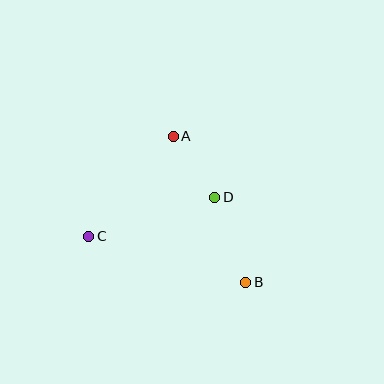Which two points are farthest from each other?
Points B and C are farthest from each other.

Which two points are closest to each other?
Points A and D are closest to each other.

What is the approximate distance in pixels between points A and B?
The distance between A and B is approximately 163 pixels.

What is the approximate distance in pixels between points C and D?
The distance between C and D is approximately 132 pixels.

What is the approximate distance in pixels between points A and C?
The distance between A and C is approximately 131 pixels.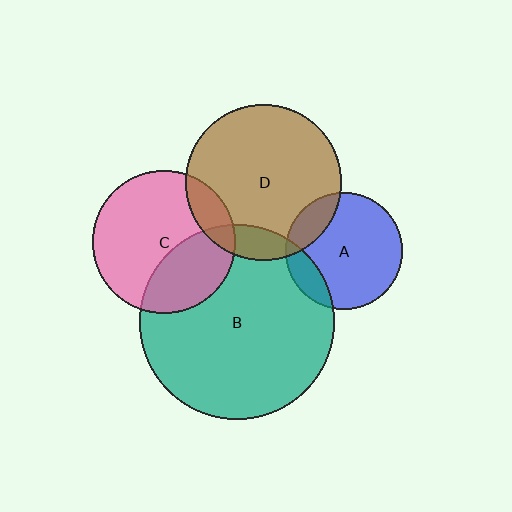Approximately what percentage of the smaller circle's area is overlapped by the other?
Approximately 15%.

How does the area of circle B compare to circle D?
Approximately 1.6 times.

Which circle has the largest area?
Circle B (teal).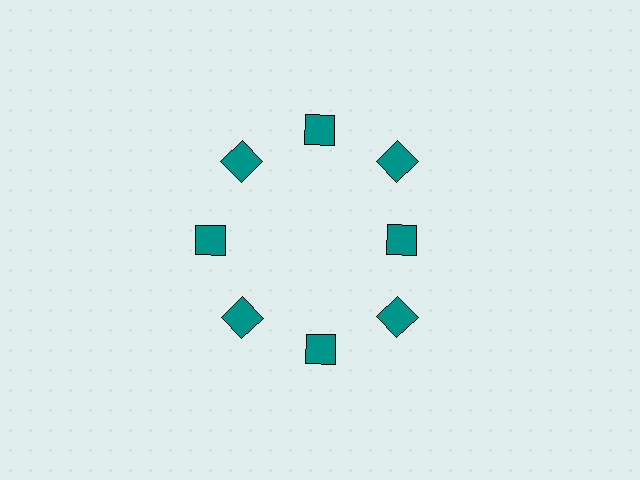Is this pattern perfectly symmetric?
No. The 8 teal squares are arranged in a ring, but one element near the 3 o'clock position is pulled inward toward the center, breaking the 8-fold rotational symmetry.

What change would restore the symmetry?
The symmetry would be restored by moving it outward, back onto the ring so that all 8 squares sit at equal angles and equal distance from the center.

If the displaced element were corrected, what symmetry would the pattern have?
It would have 8-fold rotational symmetry — the pattern would map onto itself every 45 degrees.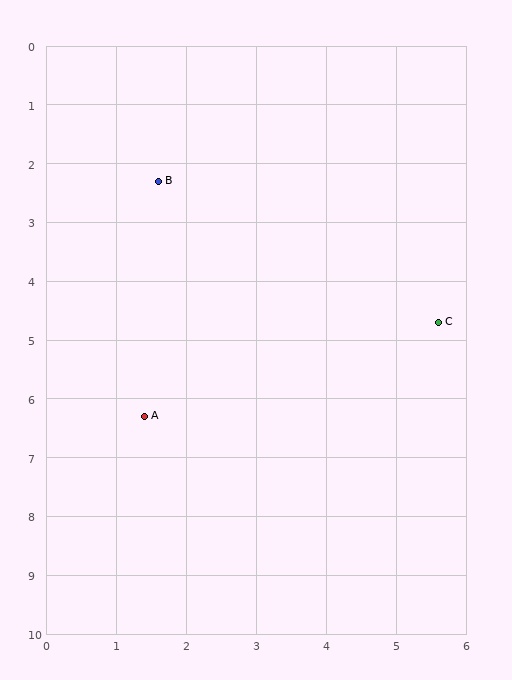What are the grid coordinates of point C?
Point C is at approximately (5.6, 4.7).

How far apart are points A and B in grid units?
Points A and B are about 4.0 grid units apart.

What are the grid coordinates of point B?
Point B is at approximately (1.6, 2.3).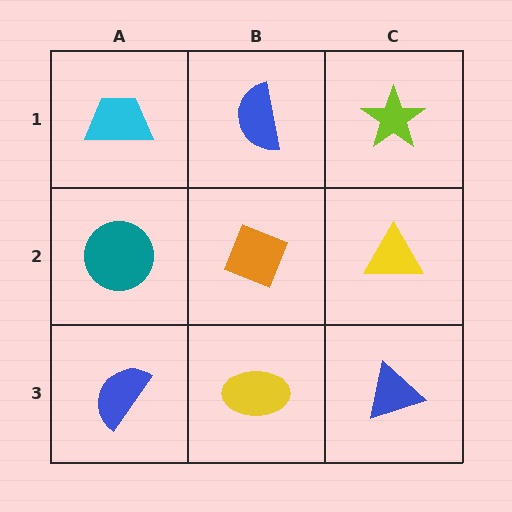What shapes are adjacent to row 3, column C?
A yellow triangle (row 2, column C), a yellow ellipse (row 3, column B).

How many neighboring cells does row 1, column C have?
2.